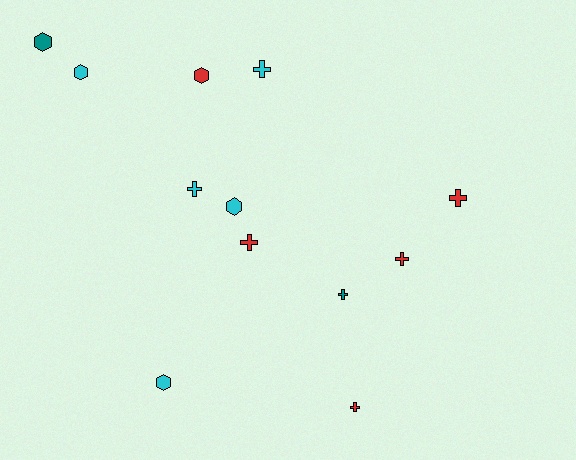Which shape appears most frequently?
Cross, with 7 objects.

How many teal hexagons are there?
There is 1 teal hexagon.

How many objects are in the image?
There are 12 objects.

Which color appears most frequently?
Cyan, with 5 objects.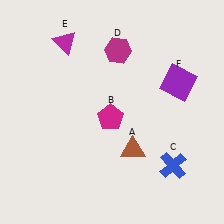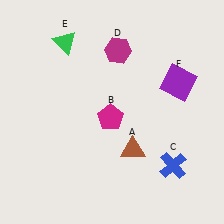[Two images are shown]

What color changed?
The triangle (E) changed from magenta in Image 1 to green in Image 2.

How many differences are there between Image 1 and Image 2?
There is 1 difference between the two images.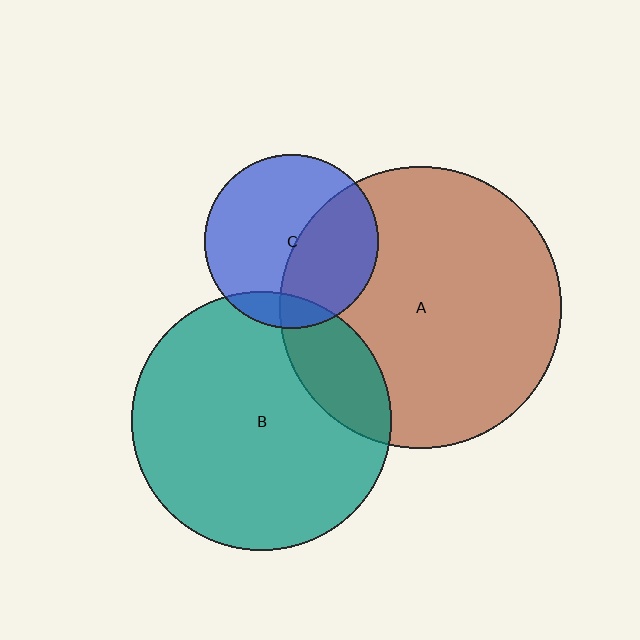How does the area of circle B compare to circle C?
Approximately 2.2 times.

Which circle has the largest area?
Circle A (brown).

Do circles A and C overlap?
Yes.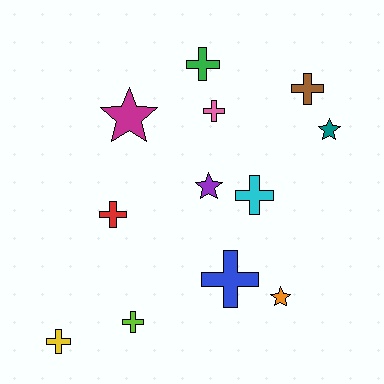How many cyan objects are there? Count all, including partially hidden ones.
There is 1 cyan object.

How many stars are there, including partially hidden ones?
There are 4 stars.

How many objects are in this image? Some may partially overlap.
There are 12 objects.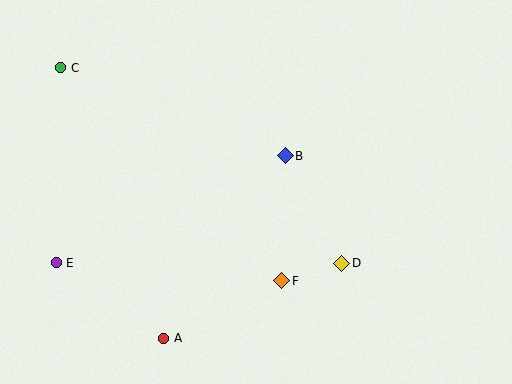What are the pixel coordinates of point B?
Point B is at (285, 156).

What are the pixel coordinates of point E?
Point E is at (56, 263).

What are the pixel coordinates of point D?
Point D is at (342, 263).